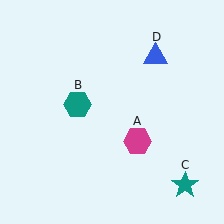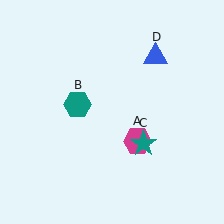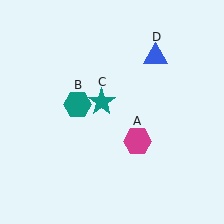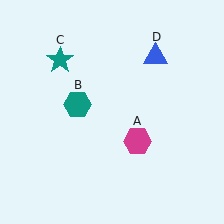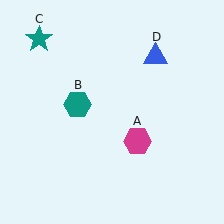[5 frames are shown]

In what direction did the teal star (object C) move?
The teal star (object C) moved up and to the left.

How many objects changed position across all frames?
1 object changed position: teal star (object C).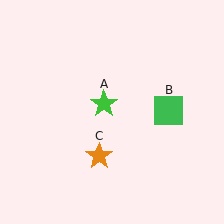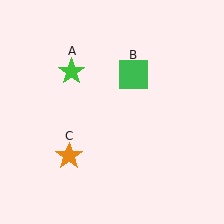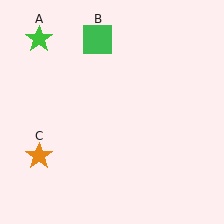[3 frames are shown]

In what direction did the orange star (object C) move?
The orange star (object C) moved left.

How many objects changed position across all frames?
3 objects changed position: green star (object A), green square (object B), orange star (object C).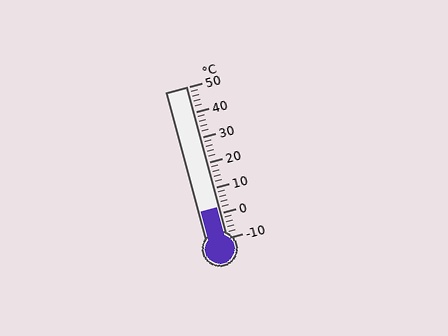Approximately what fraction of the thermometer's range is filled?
The thermometer is filled to approximately 20% of its range.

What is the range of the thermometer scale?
The thermometer scale ranges from -10°C to 50°C.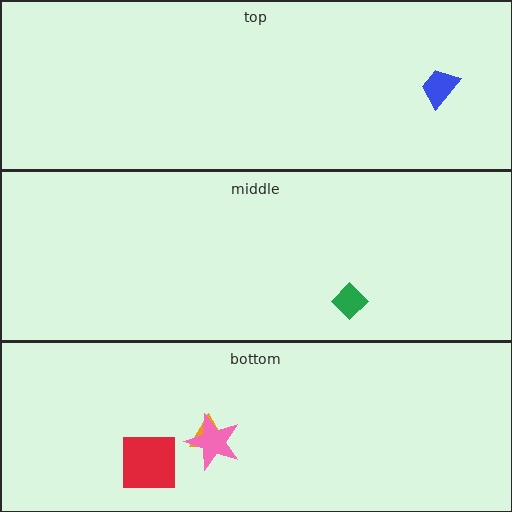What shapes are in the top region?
The blue trapezoid.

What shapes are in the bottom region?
The red square, the orange triangle, the pink star.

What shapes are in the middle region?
The green diamond.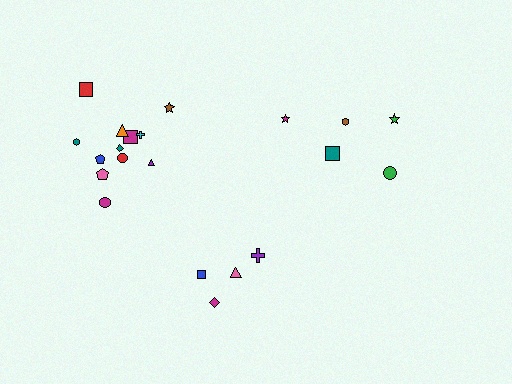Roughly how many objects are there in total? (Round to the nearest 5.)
Roughly 20 objects in total.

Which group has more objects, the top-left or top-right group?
The top-left group.